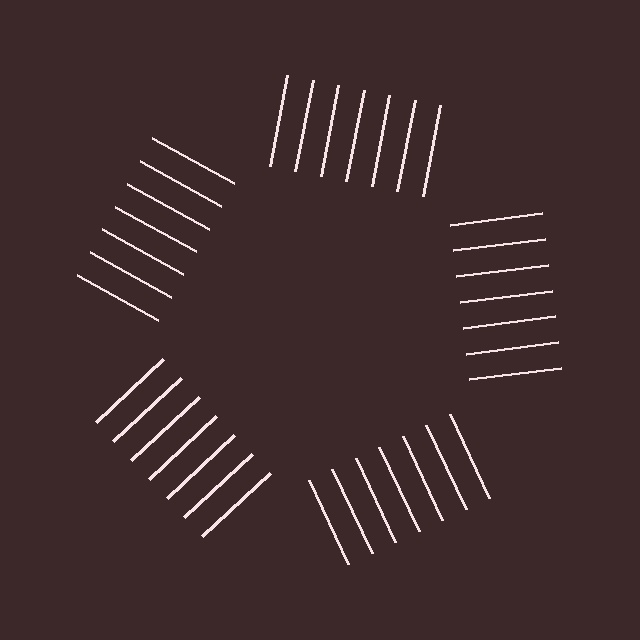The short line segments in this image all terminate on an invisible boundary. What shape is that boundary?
An illusory pentagon — the line segments terminate on its edges but no continuous stroke is drawn.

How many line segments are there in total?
35 — 7 along each of the 5 edges.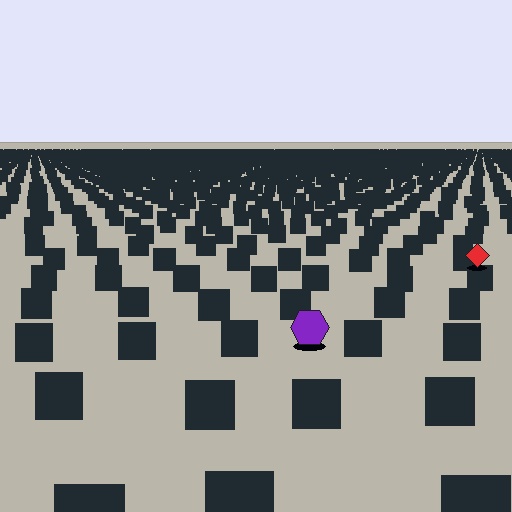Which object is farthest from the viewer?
The red diamond is farthest from the viewer. It appears smaller and the ground texture around it is denser.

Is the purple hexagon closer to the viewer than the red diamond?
Yes. The purple hexagon is closer — you can tell from the texture gradient: the ground texture is coarser near it.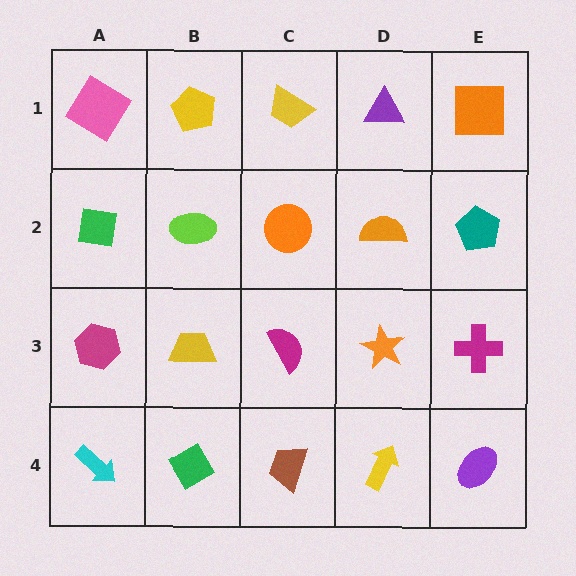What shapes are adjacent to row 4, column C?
A magenta semicircle (row 3, column C), a green diamond (row 4, column B), a yellow arrow (row 4, column D).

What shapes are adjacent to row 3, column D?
An orange semicircle (row 2, column D), a yellow arrow (row 4, column D), a magenta semicircle (row 3, column C), a magenta cross (row 3, column E).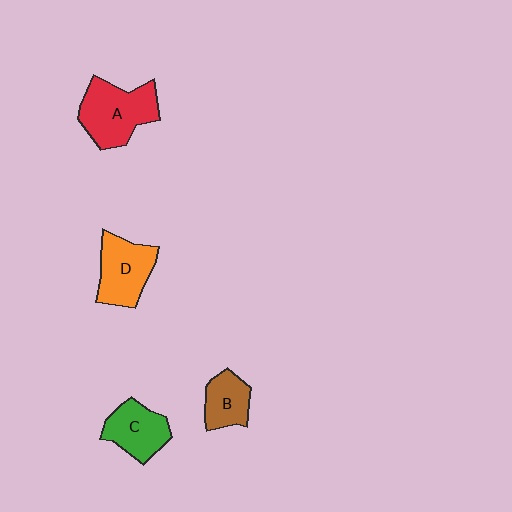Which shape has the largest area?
Shape A (red).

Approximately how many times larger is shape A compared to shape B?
Approximately 1.8 times.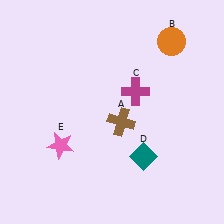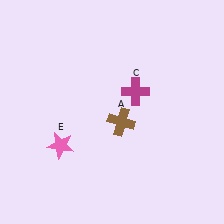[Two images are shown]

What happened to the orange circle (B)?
The orange circle (B) was removed in Image 2. It was in the top-right area of Image 1.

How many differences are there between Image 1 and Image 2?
There are 2 differences between the two images.